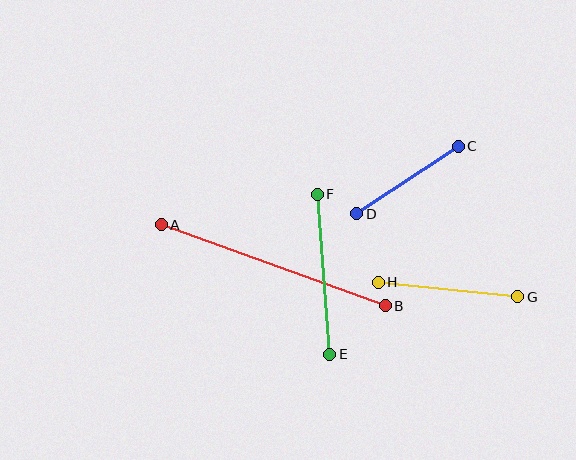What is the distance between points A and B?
The distance is approximately 238 pixels.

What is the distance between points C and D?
The distance is approximately 122 pixels.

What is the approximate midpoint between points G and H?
The midpoint is at approximately (448, 289) pixels.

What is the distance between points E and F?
The distance is approximately 160 pixels.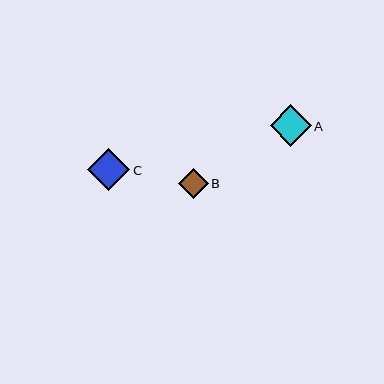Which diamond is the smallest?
Diamond B is the smallest with a size of approximately 29 pixels.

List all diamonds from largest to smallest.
From largest to smallest: C, A, B.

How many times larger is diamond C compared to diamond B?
Diamond C is approximately 1.5 times the size of diamond B.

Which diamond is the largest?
Diamond C is the largest with a size of approximately 43 pixels.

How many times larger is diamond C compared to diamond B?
Diamond C is approximately 1.5 times the size of diamond B.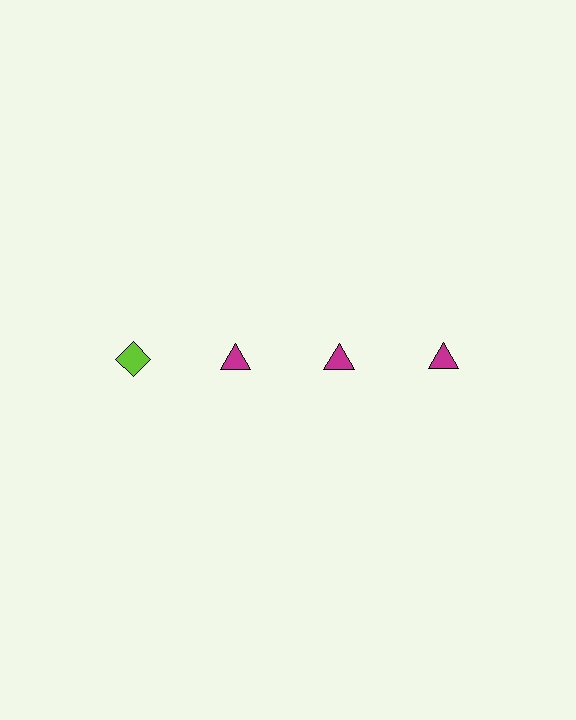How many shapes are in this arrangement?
There are 4 shapes arranged in a grid pattern.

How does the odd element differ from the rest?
It differs in both color (lime instead of magenta) and shape (diamond instead of triangle).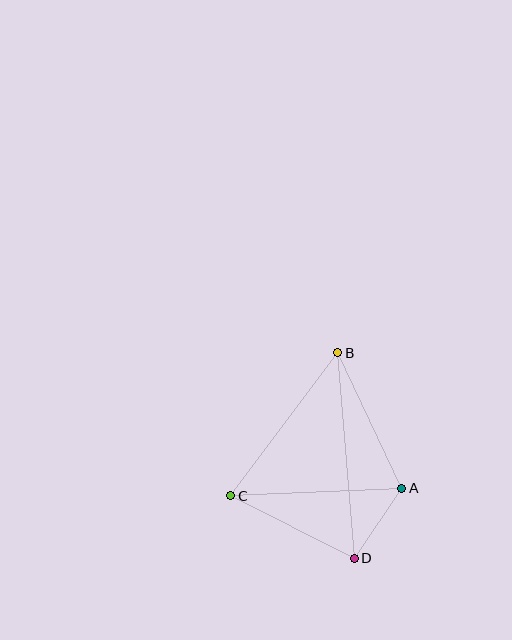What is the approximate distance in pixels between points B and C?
The distance between B and C is approximately 179 pixels.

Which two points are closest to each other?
Points A and D are closest to each other.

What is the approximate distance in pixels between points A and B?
The distance between A and B is approximately 150 pixels.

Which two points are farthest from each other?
Points B and D are farthest from each other.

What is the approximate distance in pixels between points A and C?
The distance between A and C is approximately 171 pixels.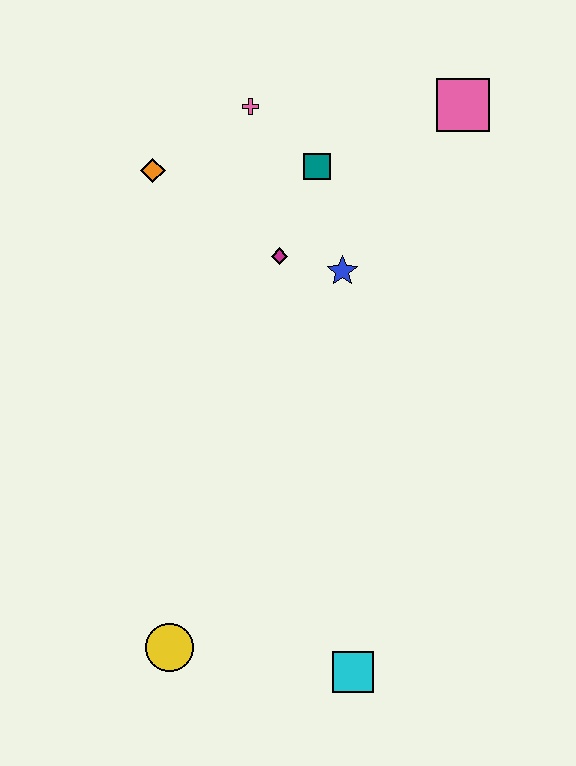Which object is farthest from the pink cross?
The cyan square is farthest from the pink cross.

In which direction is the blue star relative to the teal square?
The blue star is below the teal square.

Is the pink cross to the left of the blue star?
Yes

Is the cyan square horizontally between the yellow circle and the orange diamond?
No